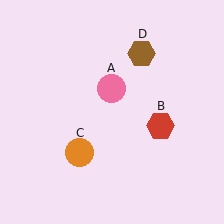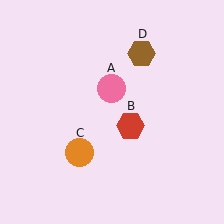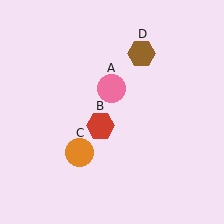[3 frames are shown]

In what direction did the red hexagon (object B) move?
The red hexagon (object B) moved left.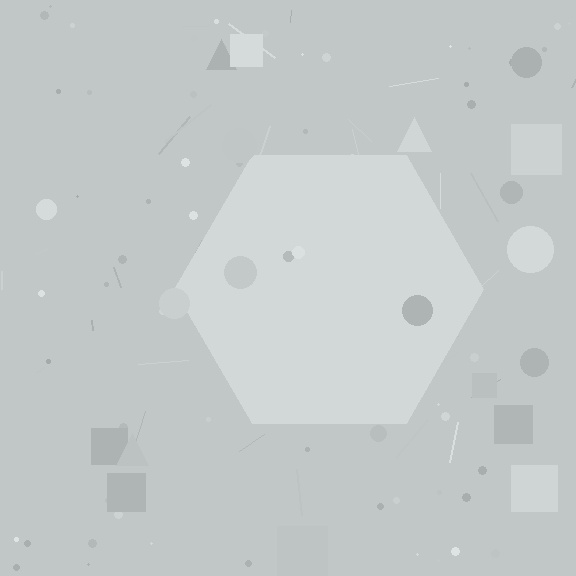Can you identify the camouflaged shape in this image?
The camouflaged shape is a hexagon.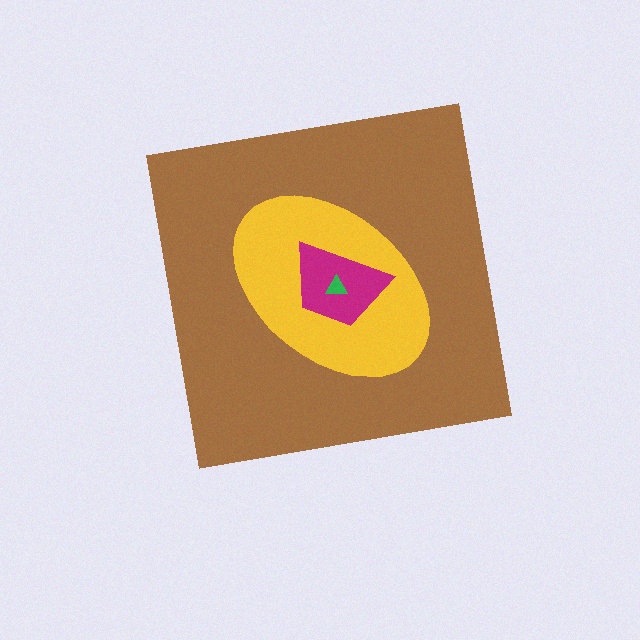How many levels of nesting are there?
4.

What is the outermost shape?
The brown square.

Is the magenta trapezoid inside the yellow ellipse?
Yes.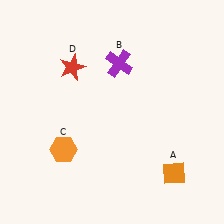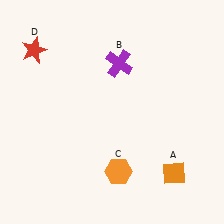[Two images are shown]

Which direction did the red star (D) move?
The red star (D) moved left.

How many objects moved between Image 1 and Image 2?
2 objects moved between the two images.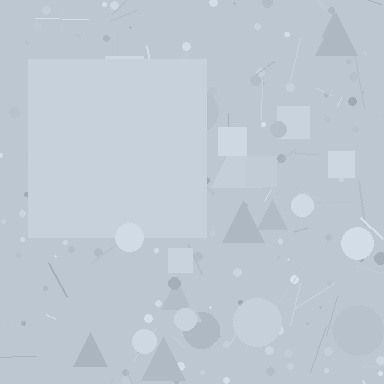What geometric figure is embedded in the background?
A square is embedded in the background.